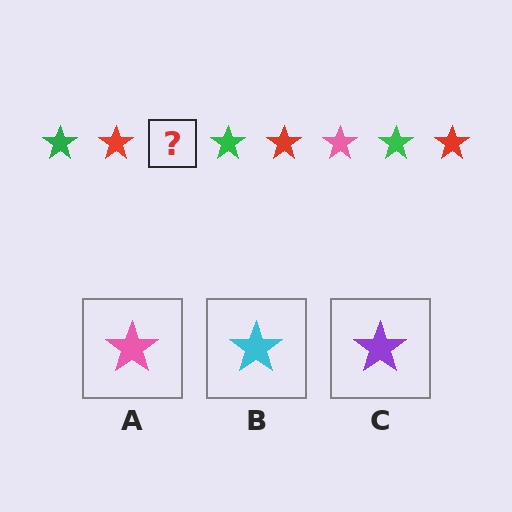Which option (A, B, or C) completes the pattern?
A.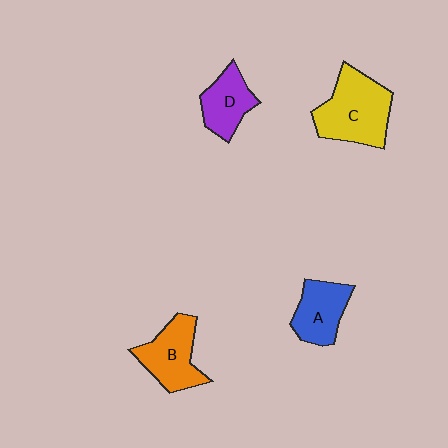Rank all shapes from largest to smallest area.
From largest to smallest: C (yellow), B (orange), A (blue), D (purple).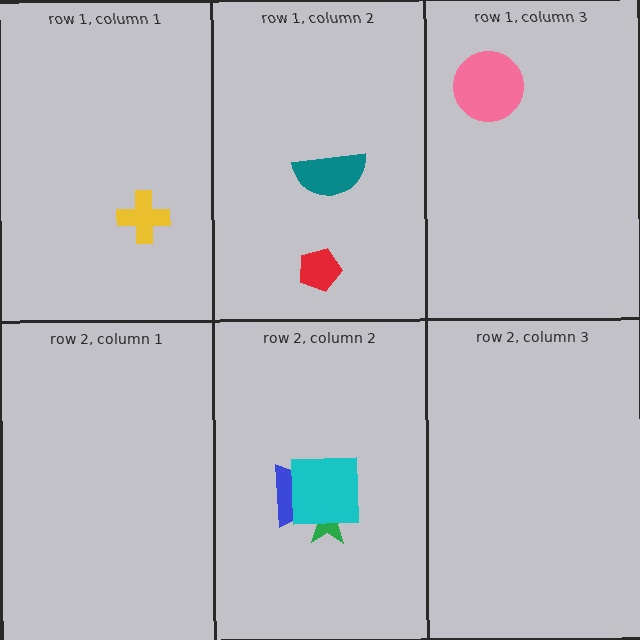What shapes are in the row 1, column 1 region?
The yellow cross.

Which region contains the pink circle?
The row 1, column 3 region.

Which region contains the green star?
The row 2, column 2 region.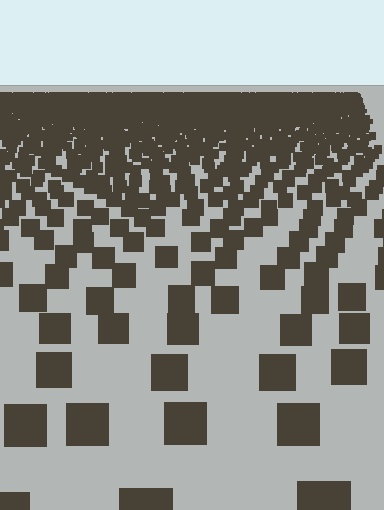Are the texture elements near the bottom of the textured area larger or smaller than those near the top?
Larger. Near the bottom, elements are closer to the viewer and appear at a bigger on-screen size.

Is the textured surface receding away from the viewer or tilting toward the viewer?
The surface is receding away from the viewer. Texture elements get smaller and denser toward the top.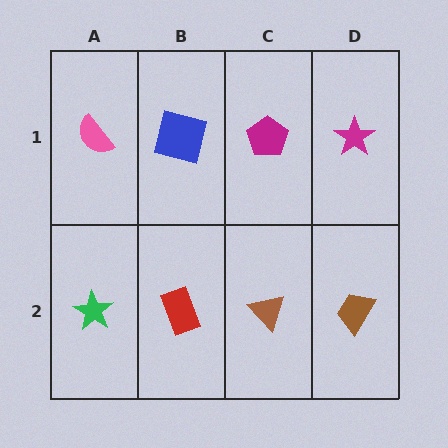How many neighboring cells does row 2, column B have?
3.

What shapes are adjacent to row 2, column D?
A magenta star (row 1, column D), a brown triangle (row 2, column C).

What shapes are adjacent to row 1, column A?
A green star (row 2, column A), a blue square (row 1, column B).